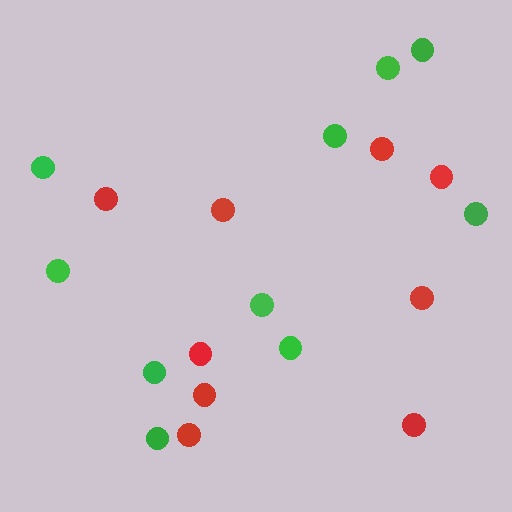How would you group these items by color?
There are 2 groups: one group of red circles (9) and one group of green circles (10).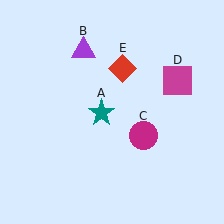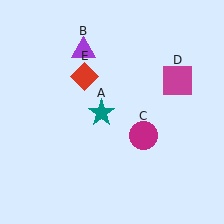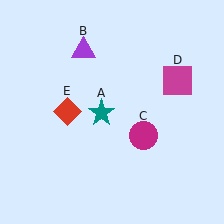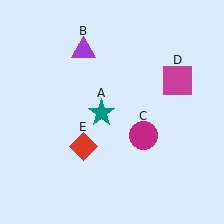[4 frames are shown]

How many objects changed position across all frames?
1 object changed position: red diamond (object E).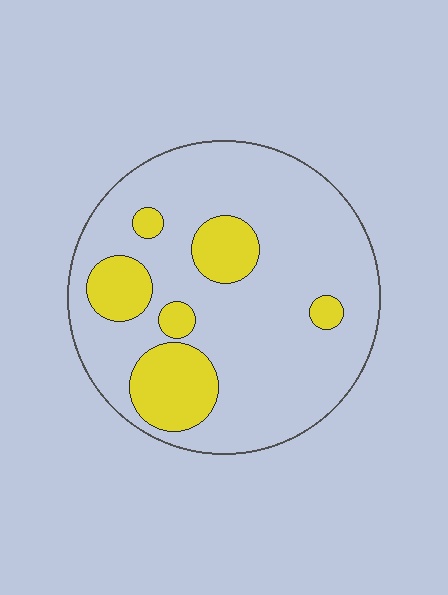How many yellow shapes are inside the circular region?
6.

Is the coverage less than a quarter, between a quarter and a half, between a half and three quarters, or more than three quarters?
Less than a quarter.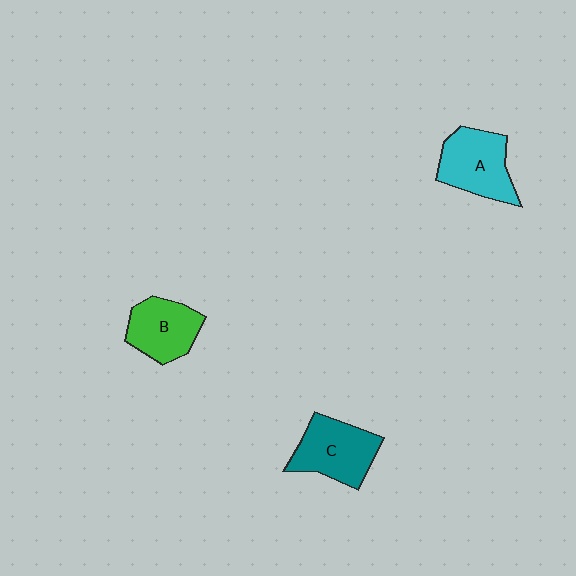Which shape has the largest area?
Shape C (teal).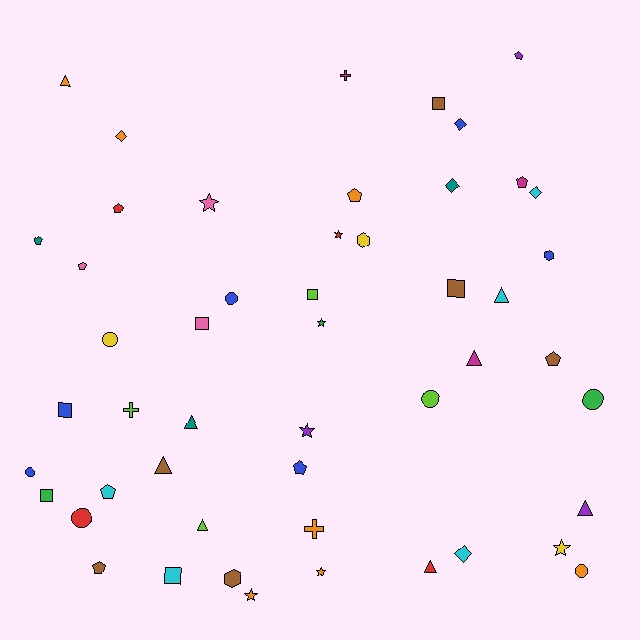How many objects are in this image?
There are 50 objects.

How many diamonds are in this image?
There are 5 diamonds.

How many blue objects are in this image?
There are 6 blue objects.